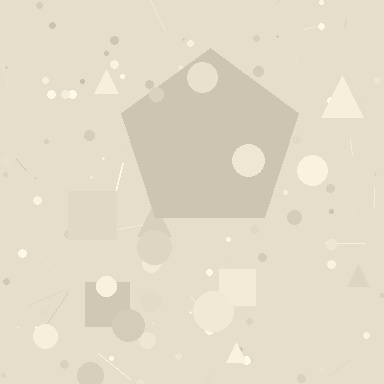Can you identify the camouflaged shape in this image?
The camouflaged shape is a pentagon.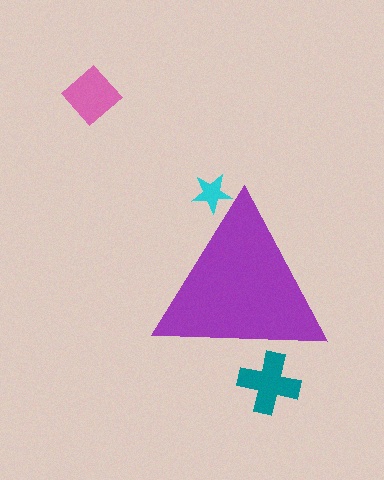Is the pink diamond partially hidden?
No, the pink diamond is fully visible.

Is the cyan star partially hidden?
Yes, the cyan star is partially hidden behind the purple triangle.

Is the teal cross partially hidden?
Yes, the teal cross is partially hidden behind the purple triangle.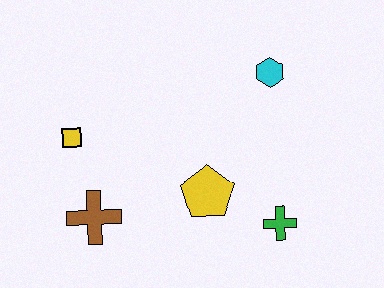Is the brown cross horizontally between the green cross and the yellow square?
Yes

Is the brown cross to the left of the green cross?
Yes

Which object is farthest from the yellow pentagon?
The yellow square is farthest from the yellow pentagon.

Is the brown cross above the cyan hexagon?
No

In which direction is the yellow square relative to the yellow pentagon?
The yellow square is to the left of the yellow pentagon.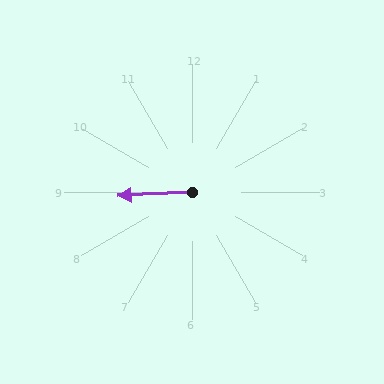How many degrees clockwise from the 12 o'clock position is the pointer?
Approximately 267 degrees.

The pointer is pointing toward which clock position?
Roughly 9 o'clock.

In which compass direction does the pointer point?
West.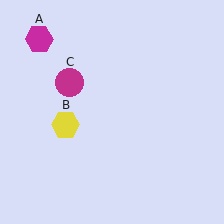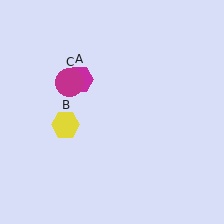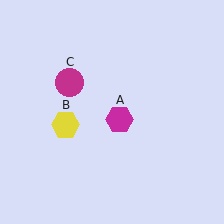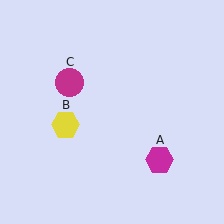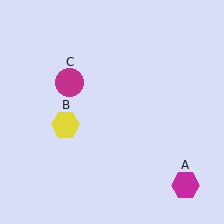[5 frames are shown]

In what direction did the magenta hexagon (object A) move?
The magenta hexagon (object A) moved down and to the right.